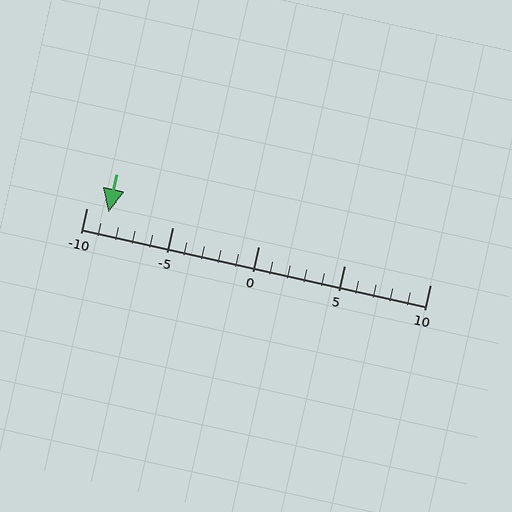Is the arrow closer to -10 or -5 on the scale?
The arrow is closer to -10.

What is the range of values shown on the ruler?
The ruler shows values from -10 to 10.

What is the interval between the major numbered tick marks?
The major tick marks are spaced 5 units apart.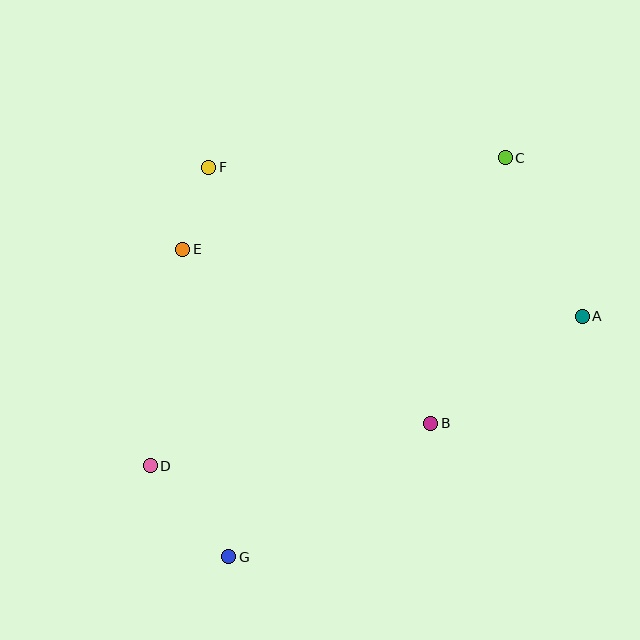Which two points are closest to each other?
Points E and F are closest to each other.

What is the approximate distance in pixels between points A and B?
The distance between A and B is approximately 185 pixels.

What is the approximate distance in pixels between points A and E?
The distance between A and E is approximately 405 pixels.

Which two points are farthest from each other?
Points C and G are farthest from each other.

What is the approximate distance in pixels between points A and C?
The distance between A and C is approximately 176 pixels.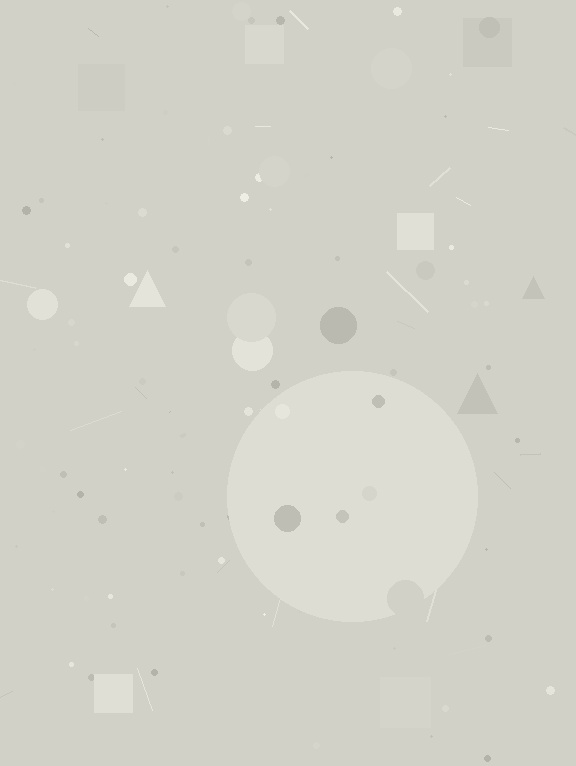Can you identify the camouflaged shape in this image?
The camouflaged shape is a circle.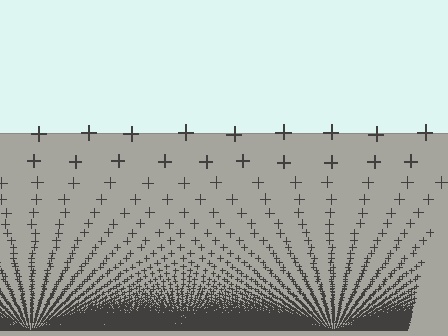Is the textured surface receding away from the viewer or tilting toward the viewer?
The surface appears to tilt toward the viewer. Texture elements get larger and sparser toward the top.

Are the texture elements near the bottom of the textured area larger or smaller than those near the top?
Smaller. The gradient is inverted — elements near the bottom are smaller and denser.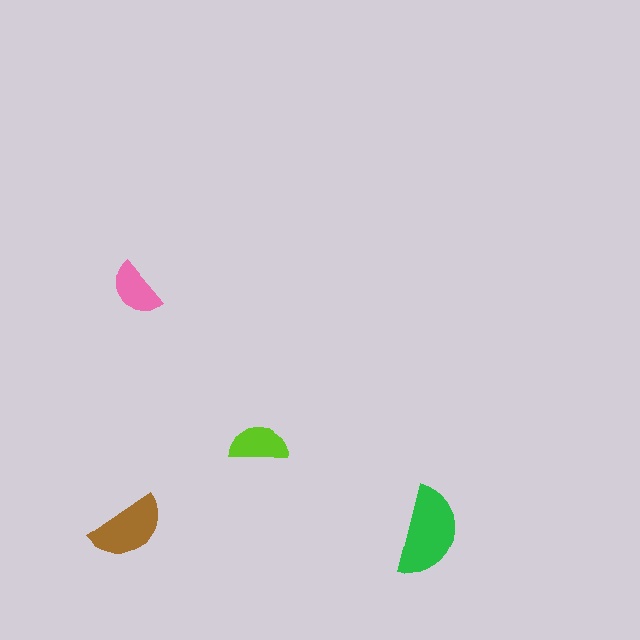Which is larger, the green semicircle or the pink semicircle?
The green one.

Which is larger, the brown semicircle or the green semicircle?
The green one.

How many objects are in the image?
There are 4 objects in the image.